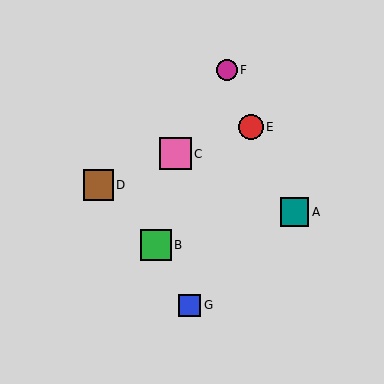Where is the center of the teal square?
The center of the teal square is at (295, 212).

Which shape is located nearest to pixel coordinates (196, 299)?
The blue square (labeled G) at (190, 305) is nearest to that location.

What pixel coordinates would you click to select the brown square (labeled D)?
Click at (98, 185) to select the brown square D.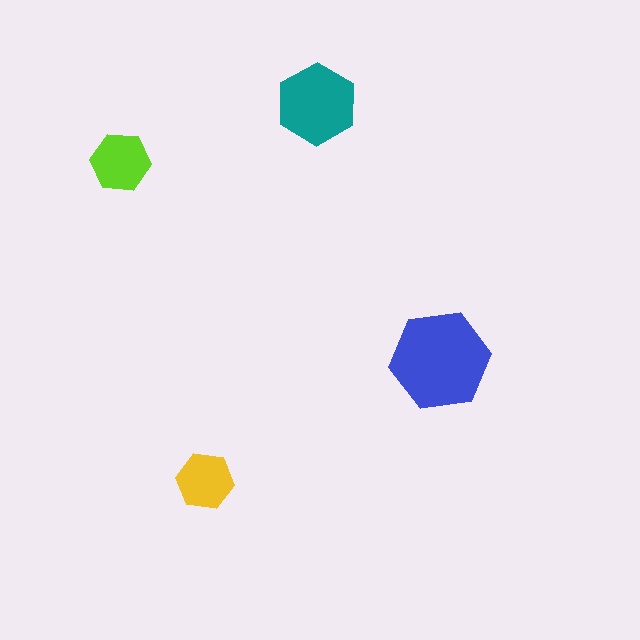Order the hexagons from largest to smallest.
the blue one, the teal one, the lime one, the yellow one.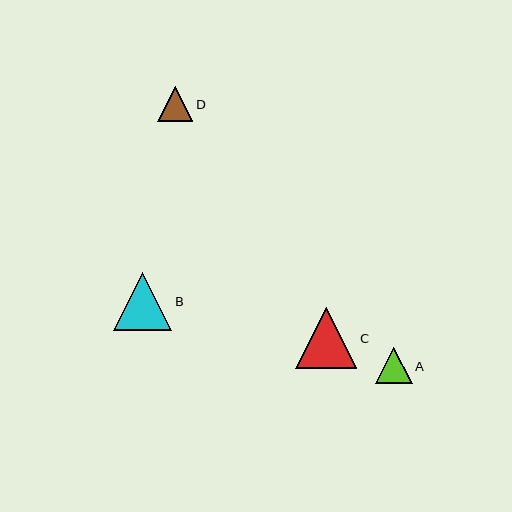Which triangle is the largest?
Triangle C is the largest with a size of approximately 61 pixels.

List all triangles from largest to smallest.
From largest to smallest: C, B, A, D.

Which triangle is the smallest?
Triangle D is the smallest with a size of approximately 35 pixels.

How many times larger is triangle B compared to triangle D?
Triangle B is approximately 1.7 times the size of triangle D.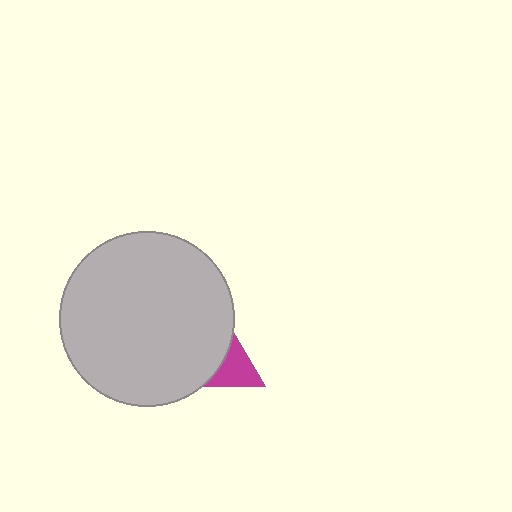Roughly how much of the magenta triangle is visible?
A small part of it is visible (roughly 31%).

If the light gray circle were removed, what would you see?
You would see the complete magenta triangle.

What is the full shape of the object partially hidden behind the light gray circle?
The partially hidden object is a magenta triangle.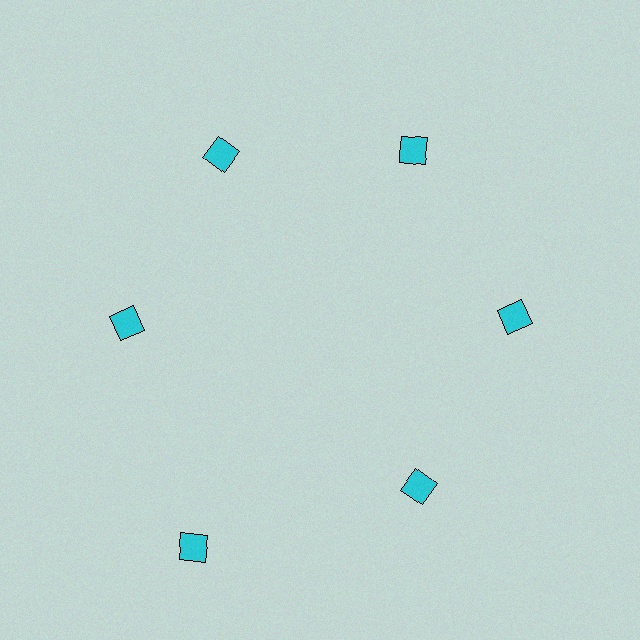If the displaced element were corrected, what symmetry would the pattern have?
It would have 6-fold rotational symmetry — the pattern would map onto itself every 60 degrees.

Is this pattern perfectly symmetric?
No. The 6 cyan diamonds are arranged in a ring, but one element near the 7 o'clock position is pushed outward from the center, breaking the 6-fold rotational symmetry.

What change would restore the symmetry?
The symmetry would be restored by moving it inward, back onto the ring so that all 6 diamonds sit at equal angles and equal distance from the center.